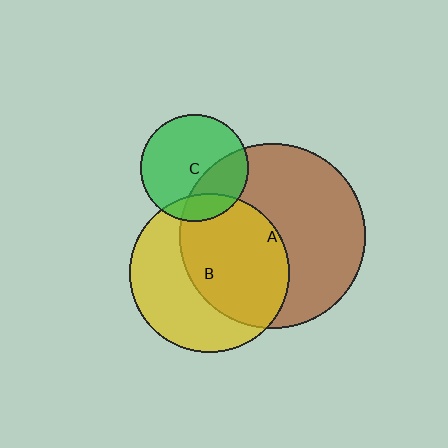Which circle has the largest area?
Circle A (brown).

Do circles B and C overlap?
Yes.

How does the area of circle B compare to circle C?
Approximately 2.2 times.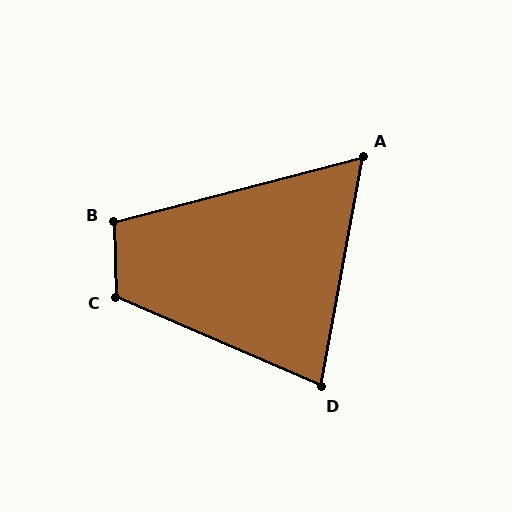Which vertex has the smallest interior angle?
A, at approximately 65 degrees.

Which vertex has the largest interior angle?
C, at approximately 115 degrees.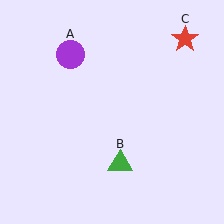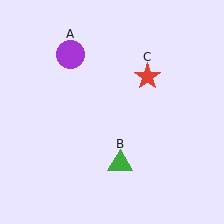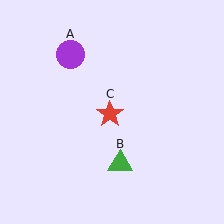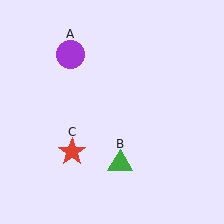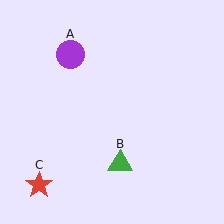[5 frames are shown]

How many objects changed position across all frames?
1 object changed position: red star (object C).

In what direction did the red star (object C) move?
The red star (object C) moved down and to the left.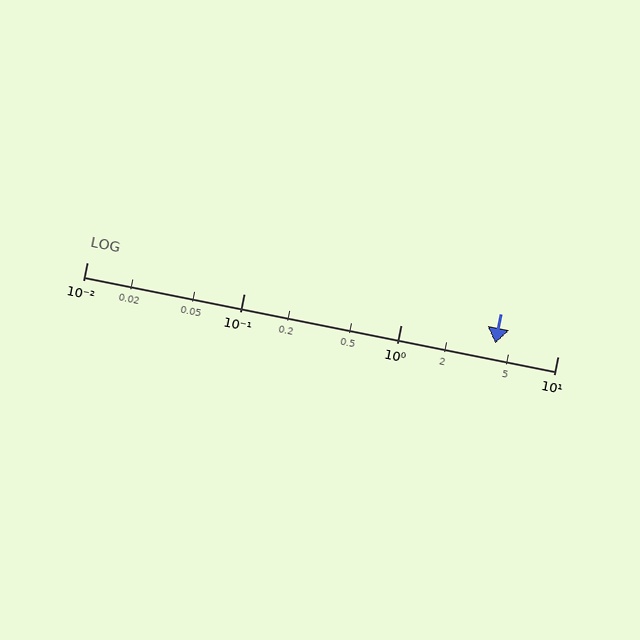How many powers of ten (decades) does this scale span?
The scale spans 3 decades, from 0.01 to 10.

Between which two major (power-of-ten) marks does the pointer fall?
The pointer is between 1 and 10.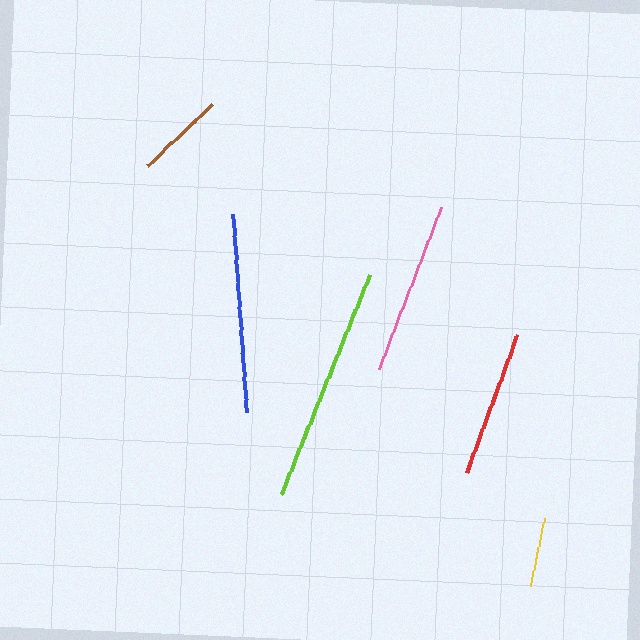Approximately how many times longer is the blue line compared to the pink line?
The blue line is approximately 1.1 times the length of the pink line.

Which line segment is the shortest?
The yellow line is the shortest at approximately 70 pixels.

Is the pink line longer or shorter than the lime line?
The lime line is longer than the pink line.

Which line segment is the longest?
The lime line is the longest at approximately 237 pixels.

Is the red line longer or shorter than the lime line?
The lime line is longer than the red line.